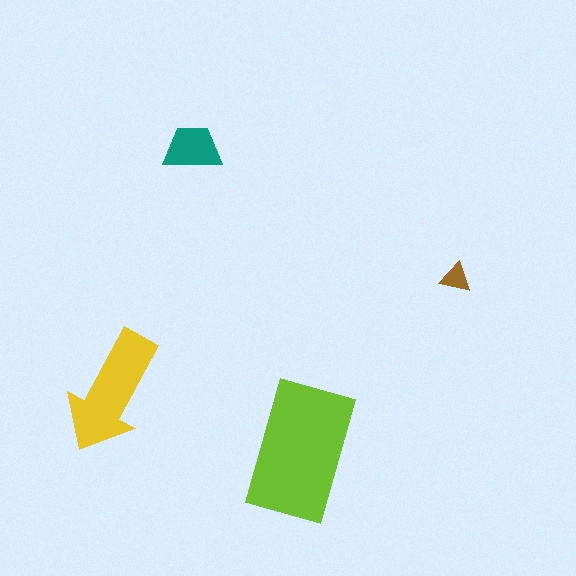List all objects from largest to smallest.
The lime rectangle, the yellow arrow, the teal trapezoid, the brown triangle.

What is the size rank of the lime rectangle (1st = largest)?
1st.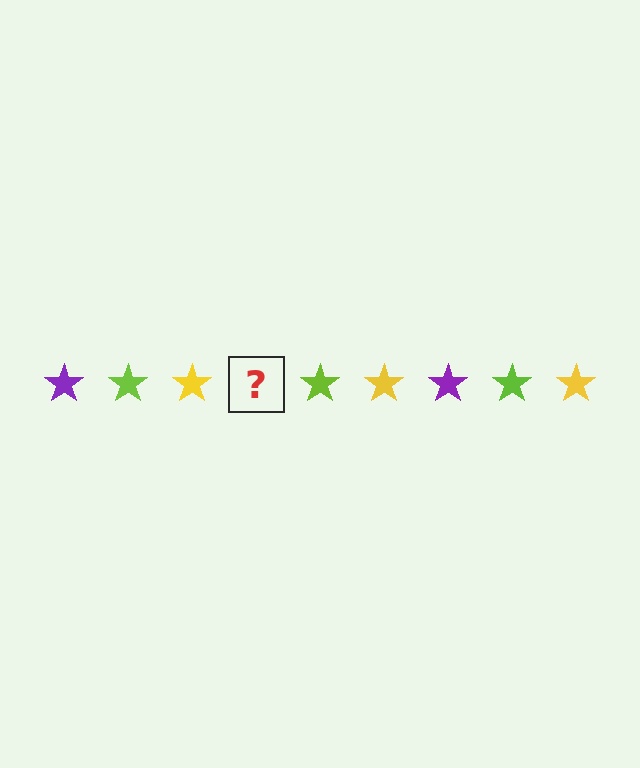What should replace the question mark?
The question mark should be replaced with a purple star.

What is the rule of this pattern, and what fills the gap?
The rule is that the pattern cycles through purple, lime, yellow stars. The gap should be filled with a purple star.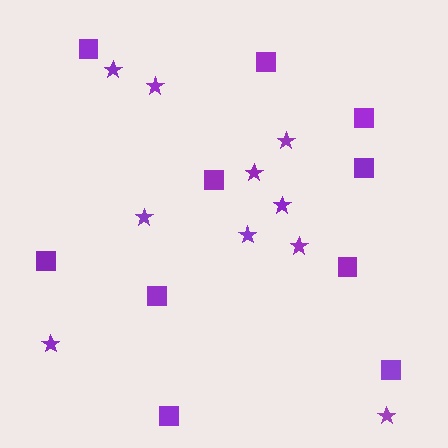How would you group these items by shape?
There are 2 groups: one group of stars (10) and one group of squares (10).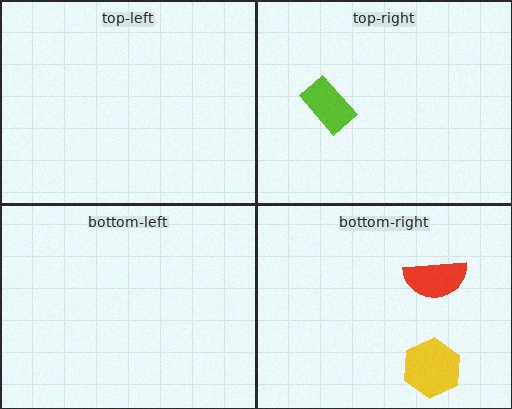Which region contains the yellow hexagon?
The bottom-right region.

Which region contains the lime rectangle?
The top-right region.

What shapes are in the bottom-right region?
The red semicircle, the yellow hexagon.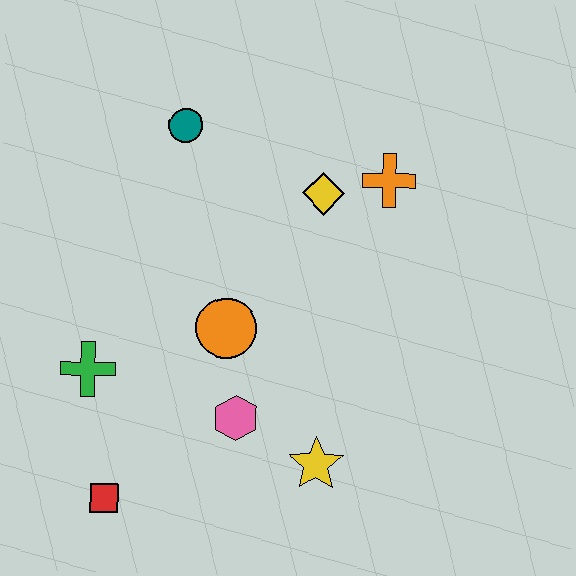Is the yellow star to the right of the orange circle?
Yes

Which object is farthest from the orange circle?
The orange cross is farthest from the orange circle.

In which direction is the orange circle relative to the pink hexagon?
The orange circle is above the pink hexagon.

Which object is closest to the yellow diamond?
The orange cross is closest to the yellow diamond.